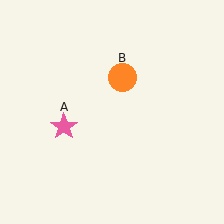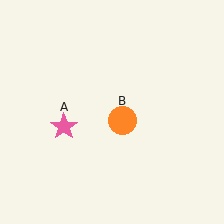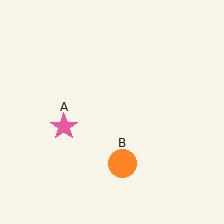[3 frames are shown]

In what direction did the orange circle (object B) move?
The orange circle (object B) moved down.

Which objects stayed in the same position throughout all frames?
Pink star (object A) remained stationary.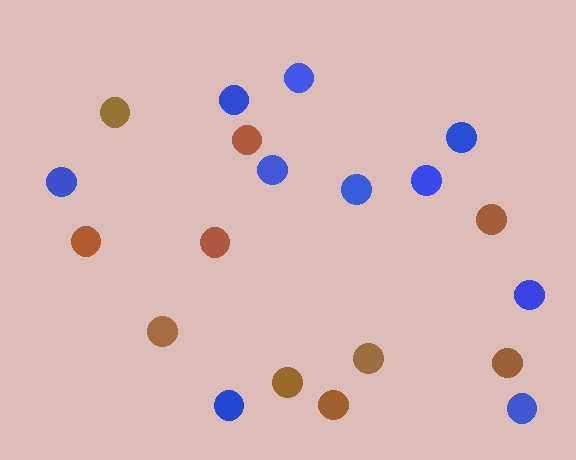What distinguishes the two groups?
There are 2 groups: one group of blue circles (10) and one group of brown circles (10).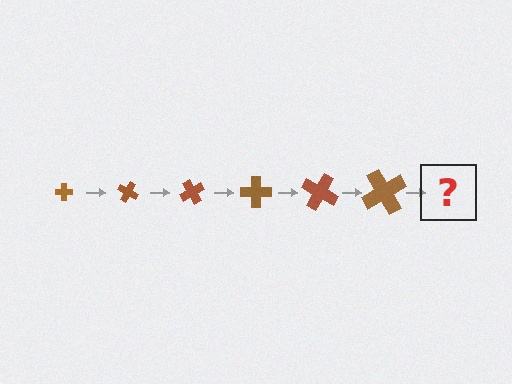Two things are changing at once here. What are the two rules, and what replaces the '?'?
The two rules are that the cross grows larger each step and it rotates 30 degrees each step. The '?' should be a cross, larger than the previous one and rotated 180 degrees from the start.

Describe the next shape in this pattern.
It should be a cross, larger than the previous one and rotated 180 degrees from the start.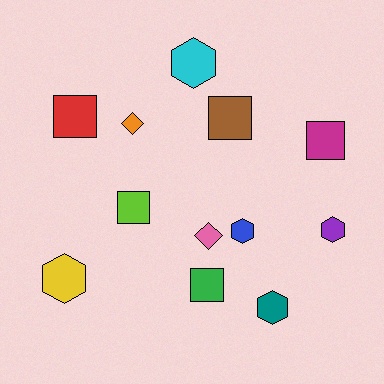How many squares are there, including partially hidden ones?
There are 5 squares.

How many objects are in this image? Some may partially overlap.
There are 12 objects.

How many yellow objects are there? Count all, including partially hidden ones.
There is 1 yellow object.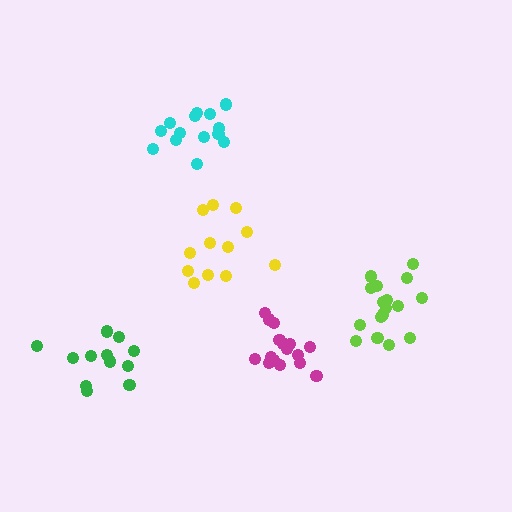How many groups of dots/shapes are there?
There are 5 groups.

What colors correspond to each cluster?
The clusters are colored: yellow, magenta, cyan, lime, green.